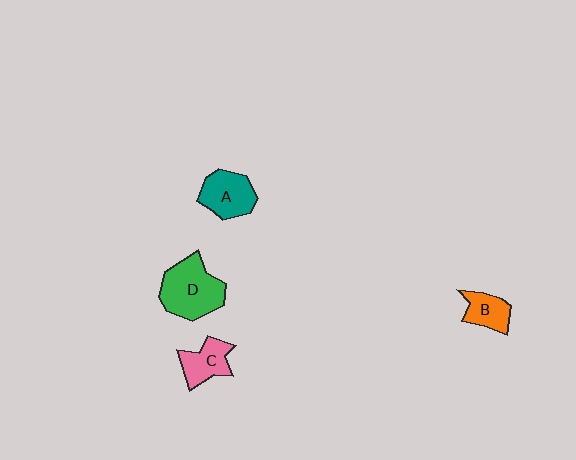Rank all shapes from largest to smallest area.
From largest to smallest: D (green), A (teal), C (pink), B (orange).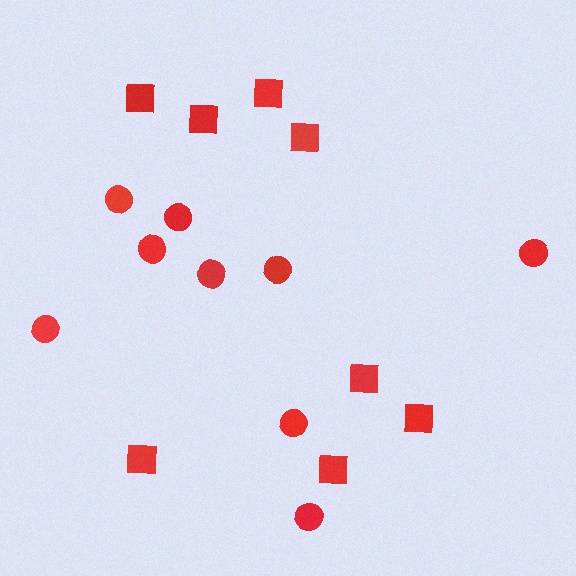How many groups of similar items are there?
There are 2 groups: one group of squares (8) and one group of circles (9).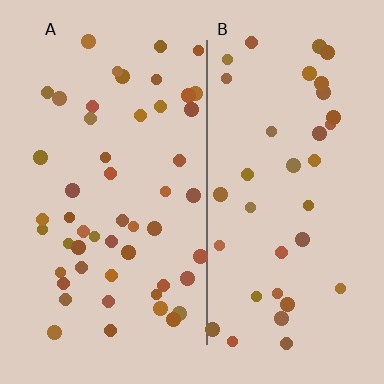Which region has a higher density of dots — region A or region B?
A (the left).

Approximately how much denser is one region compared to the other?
Approximately 1.4× — region A over region B.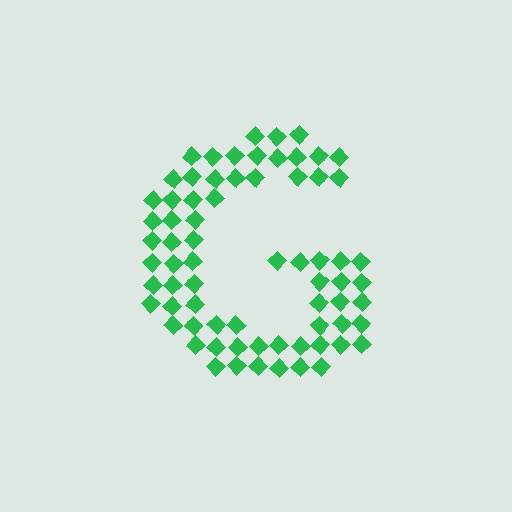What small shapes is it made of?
It is made of small diamonds.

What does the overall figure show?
The overall figure shows the letter G.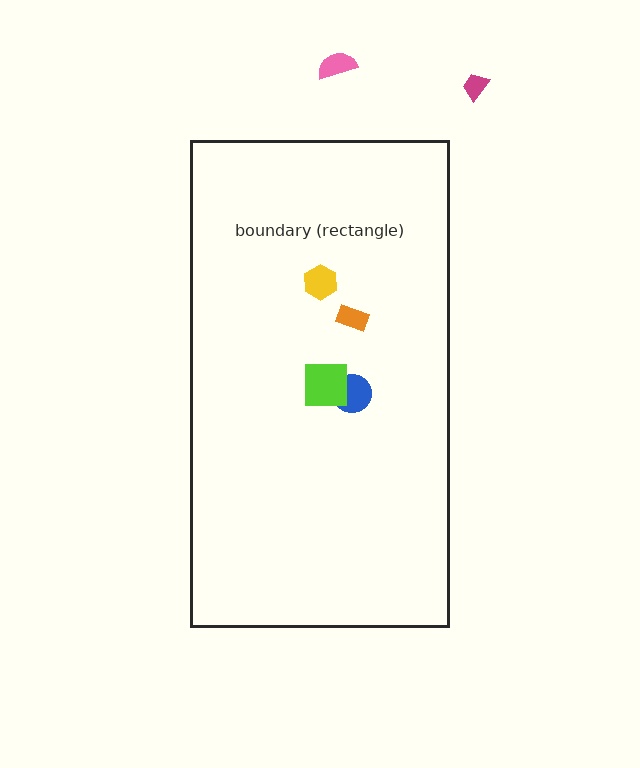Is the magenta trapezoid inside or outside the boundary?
Outside.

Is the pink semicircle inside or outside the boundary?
Outside.